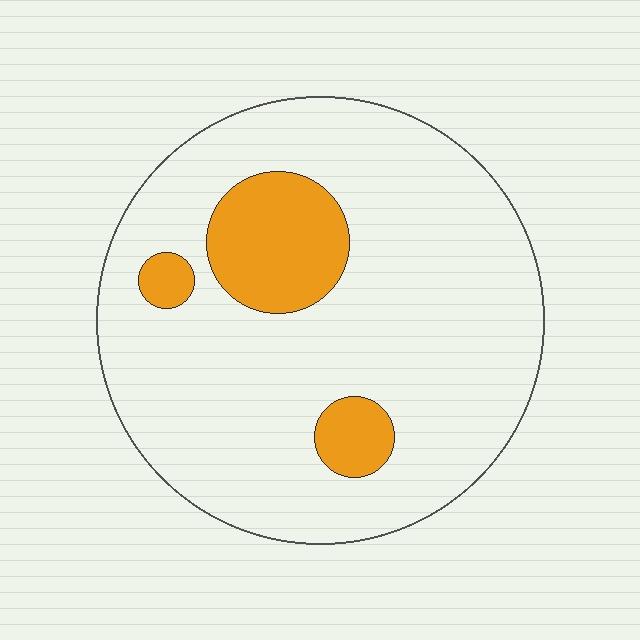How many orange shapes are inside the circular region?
3.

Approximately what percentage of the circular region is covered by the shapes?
Approximately 15%.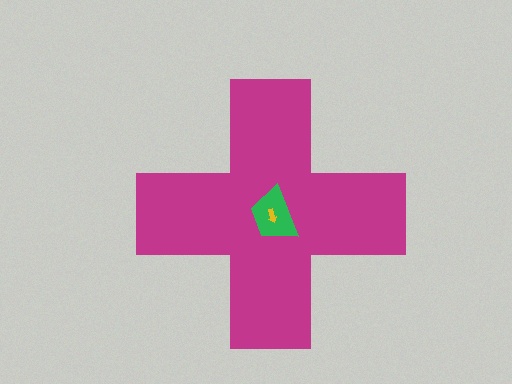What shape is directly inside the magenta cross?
The green trapezoid.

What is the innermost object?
The yellow arrow.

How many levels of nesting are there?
3.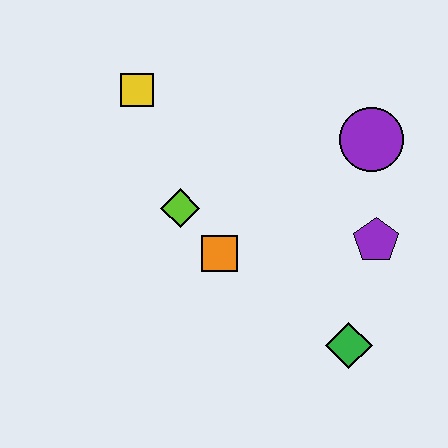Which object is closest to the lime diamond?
The orange square is closest to the lime diamond.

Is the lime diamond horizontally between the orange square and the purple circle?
No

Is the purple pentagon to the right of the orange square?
Yes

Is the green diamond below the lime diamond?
Yes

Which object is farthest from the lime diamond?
The green diamond is farthest from the lime diamond.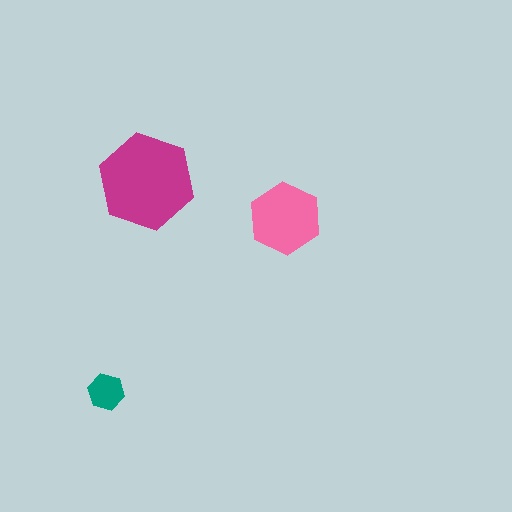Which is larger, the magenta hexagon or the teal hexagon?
The magenta one.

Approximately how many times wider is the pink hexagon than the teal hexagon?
About 2 times wider.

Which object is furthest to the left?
The teal hexagon is leftmost.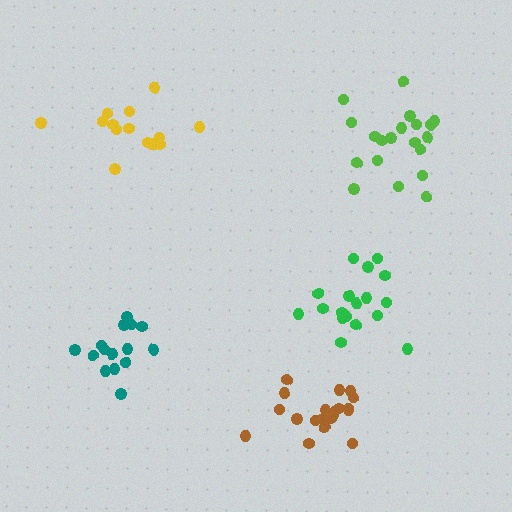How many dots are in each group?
Group 1: 20 dots, Group 2: 16 dots, Group 3: 18 dots, Group 4: 20 dots, Group 5: 15 dots (89 total).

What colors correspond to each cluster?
The clusters are colored: lime, teal, green, brown, yellow.